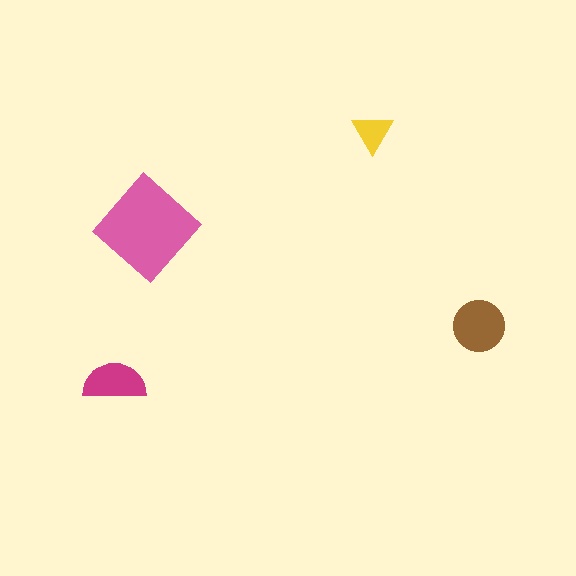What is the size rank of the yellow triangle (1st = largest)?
4th.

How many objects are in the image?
There are 4 objects in the image.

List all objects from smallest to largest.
The yellow triangle, the magenta semicircle, the brown circle, the pink diamond.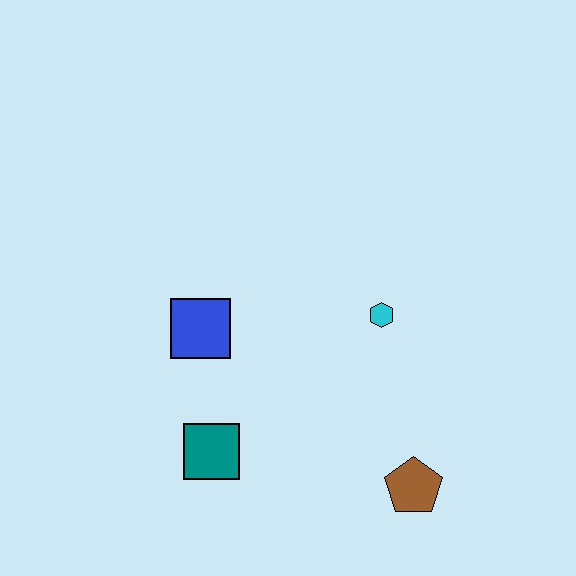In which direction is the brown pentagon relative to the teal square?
The brown pentagon is to the right of the teal square.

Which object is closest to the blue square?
The teal square is closest to the blue square.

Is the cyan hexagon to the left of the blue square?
No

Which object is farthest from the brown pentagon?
The blue square is farthest from the brown pentagon.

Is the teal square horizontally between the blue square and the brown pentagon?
Yes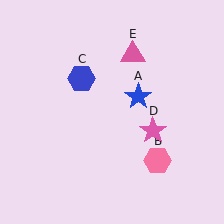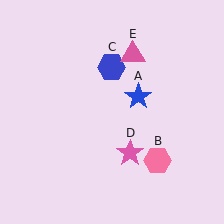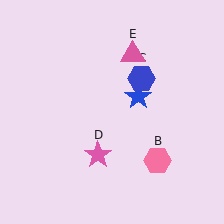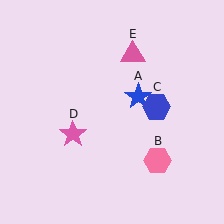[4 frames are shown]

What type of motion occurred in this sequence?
The blue hexagon (object C), pink star (object D) rotated clockwise around the center of the scene.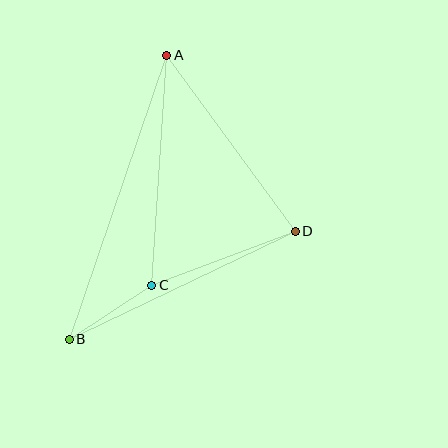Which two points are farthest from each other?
Points A and B are farthest from each other.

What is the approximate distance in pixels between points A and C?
The distance between A and C is approximately 230 pixels.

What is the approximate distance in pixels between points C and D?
The distance between C and D is approximately 153 pixels.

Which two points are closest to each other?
Points B and C are closest to each other.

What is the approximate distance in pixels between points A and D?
The distance between A and D is approximately 218 pixels.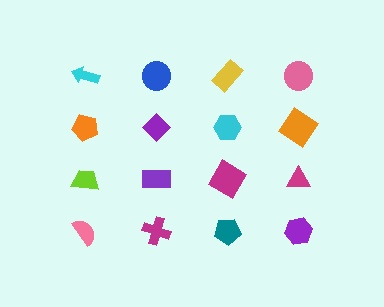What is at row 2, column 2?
A purple diamond.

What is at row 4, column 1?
A pink semicircle.